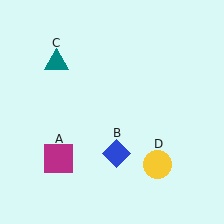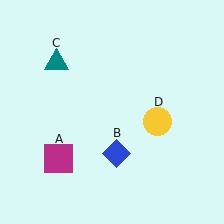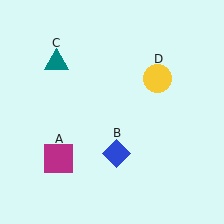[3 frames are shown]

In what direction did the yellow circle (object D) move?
The yellow circle (object D) moved up.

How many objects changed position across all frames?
1 object changed position: yellow circle (object D).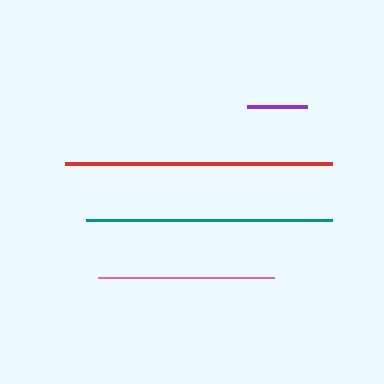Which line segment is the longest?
The red line is the longest at approximately 266 pixels.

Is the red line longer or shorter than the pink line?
The red line is longer than the pink line.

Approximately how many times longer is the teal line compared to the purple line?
The teal line is approximately 4.0 times the length of the purple line.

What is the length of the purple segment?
The purple segment is approximately 61 pixels long.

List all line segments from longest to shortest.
From longest to shortest: red, teal, pink, purple.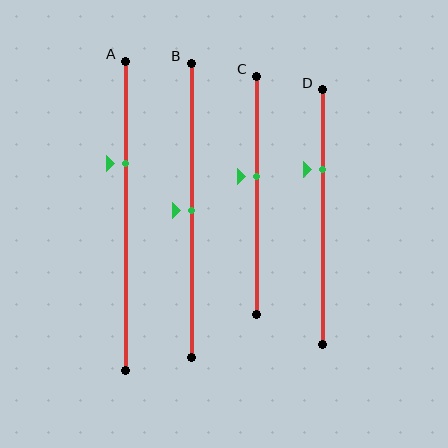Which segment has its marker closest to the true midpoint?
Segment B has its marker closest to the true midpoint.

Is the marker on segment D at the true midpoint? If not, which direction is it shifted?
No, the marker on segment D is shifted upward by about 19% of the segment length.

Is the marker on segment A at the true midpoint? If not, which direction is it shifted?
No, the marker on segment A is shifted upward by about 17% of the segment length.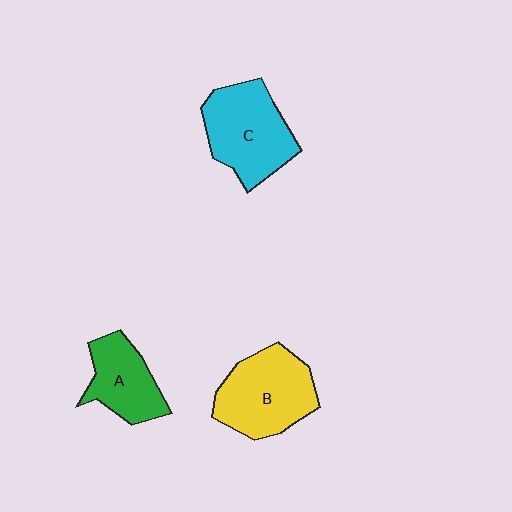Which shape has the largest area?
Shape C (cyan).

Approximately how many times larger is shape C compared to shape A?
Approximately 1.4 times.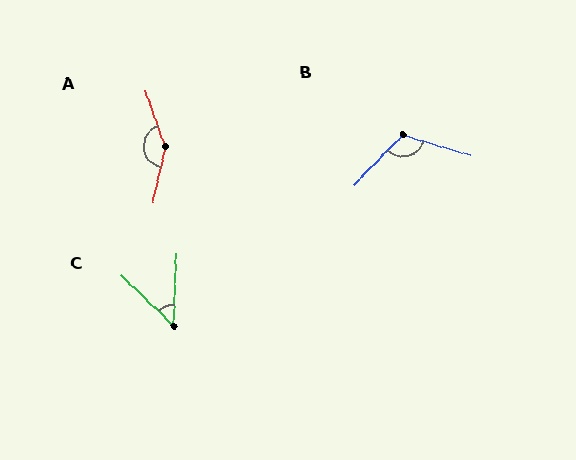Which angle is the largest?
A, at approximately 148 degrees.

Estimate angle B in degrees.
Approximately 118 degrees.